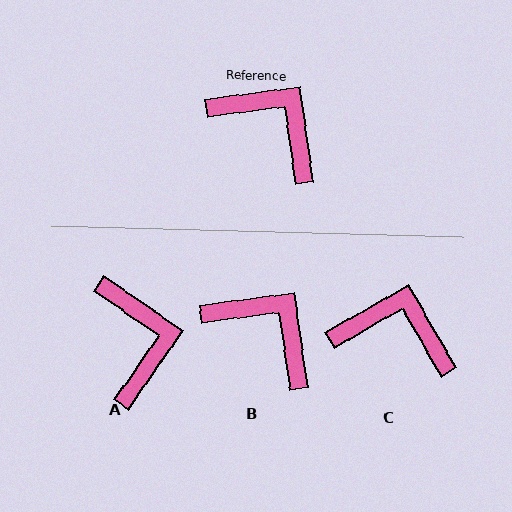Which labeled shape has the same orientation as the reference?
B.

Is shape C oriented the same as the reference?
No, it is off by about 22 degrees.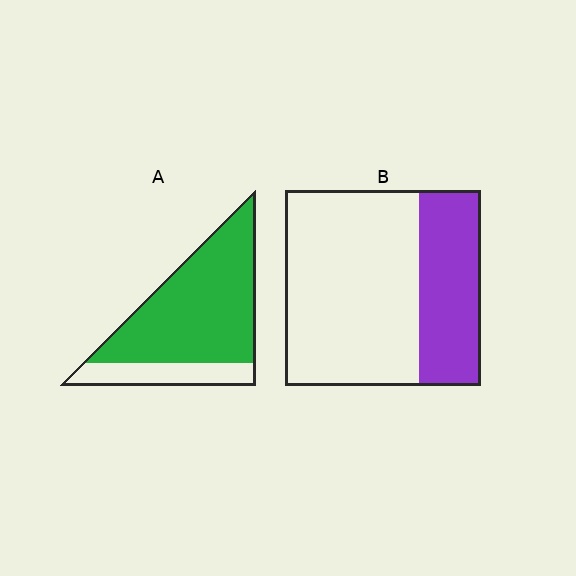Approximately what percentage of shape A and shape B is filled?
A is approximately 80% and B is approximately 30%.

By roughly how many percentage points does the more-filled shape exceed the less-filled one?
By roughly 45 percentage points (A over B).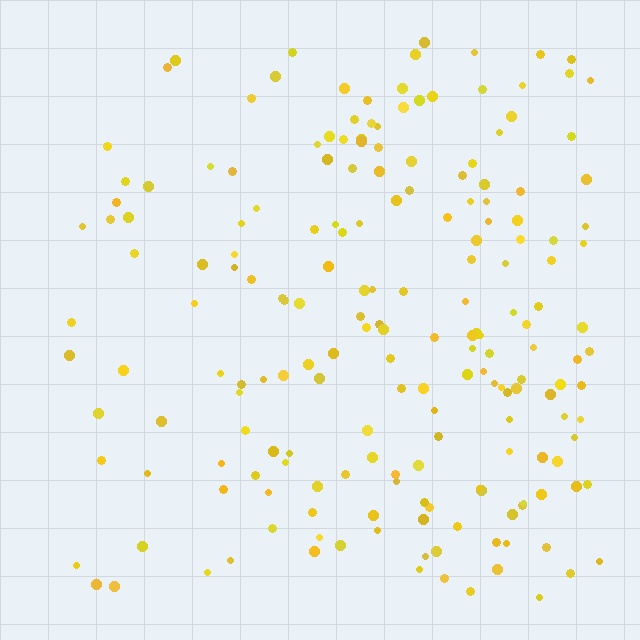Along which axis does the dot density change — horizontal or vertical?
Horizontal.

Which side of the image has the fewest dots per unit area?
The left.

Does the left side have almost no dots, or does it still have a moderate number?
Still a moderate number, just noticeably fewer than the right.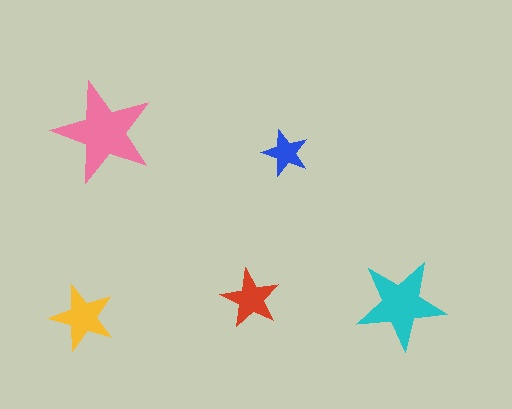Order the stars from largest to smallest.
the pink one, the cyan one, the yellow one, the red one, the blue one.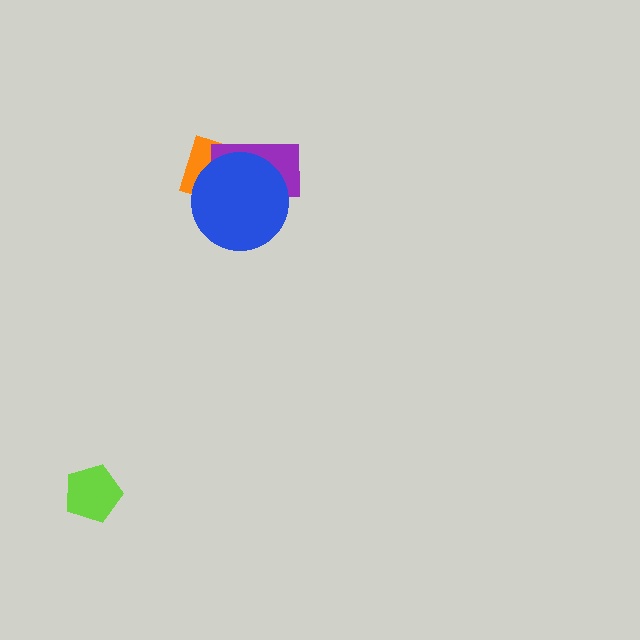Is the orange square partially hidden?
Yes, it is partially covered by another shape.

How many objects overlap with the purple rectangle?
2 objects overlap with the purple rectangle.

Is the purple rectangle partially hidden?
Yes, it is partially covered by another shape.